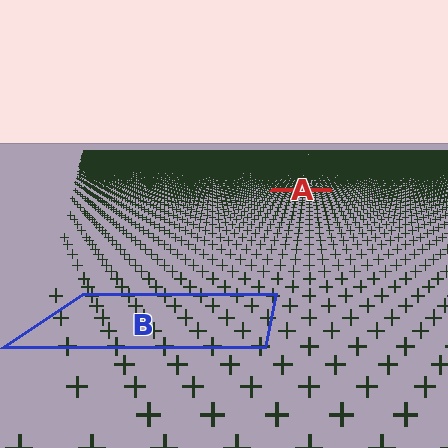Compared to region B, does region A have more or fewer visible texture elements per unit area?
Region A has more texture elements per unit area — they are packed more densely because it is farther away.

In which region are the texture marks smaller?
The texture marks are smaller in region A, because it is farther away.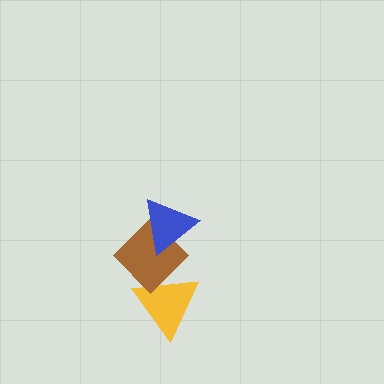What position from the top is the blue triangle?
The blue triangle is 1st from the top.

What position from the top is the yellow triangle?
The yellow triangle is 3rd from the top.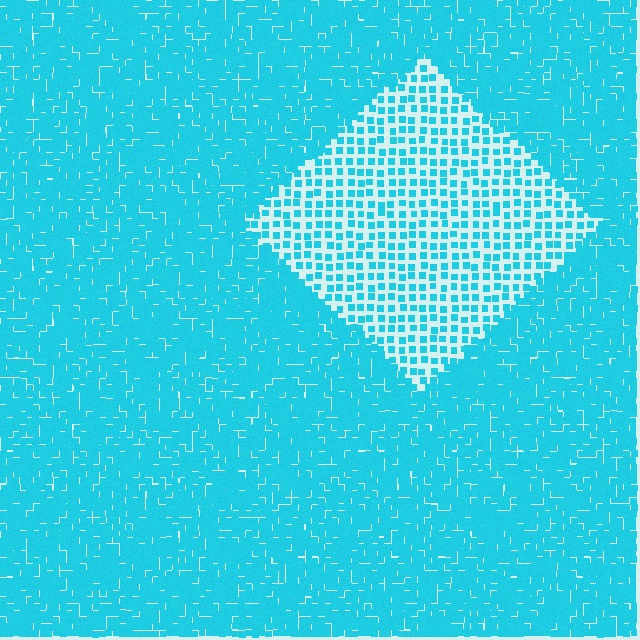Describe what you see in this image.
The image contains small cyan elements arranged at two different densities. A diamond-shaped region is visible where the elements are less densely packed than the surrounding area.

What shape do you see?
I see a diamond.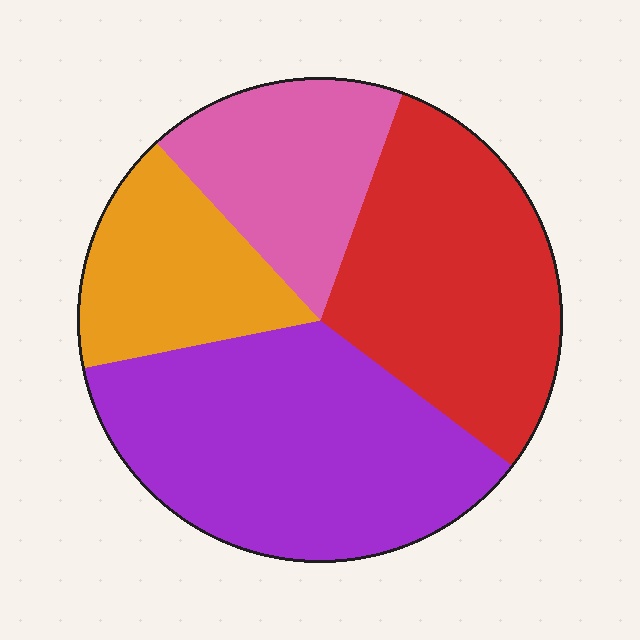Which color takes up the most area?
Purple, at roughly 35%.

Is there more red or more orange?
Red.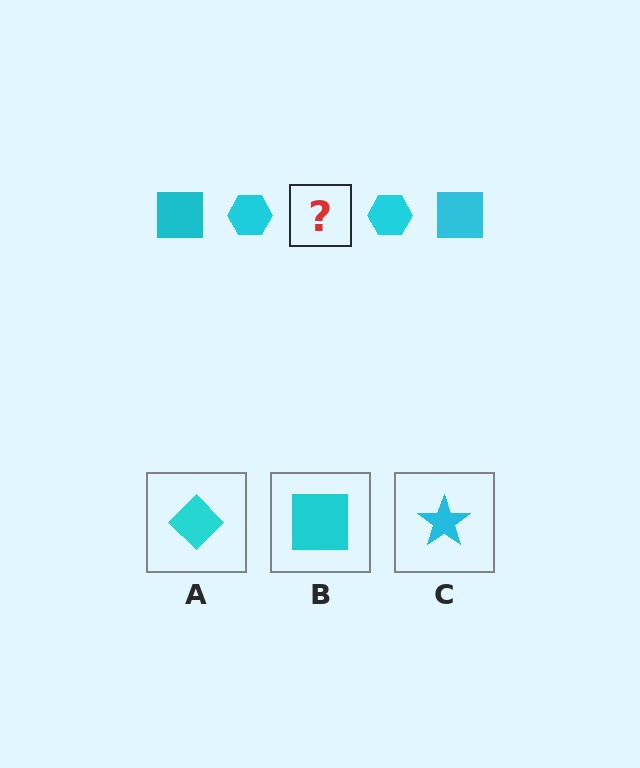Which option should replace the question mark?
Option B.